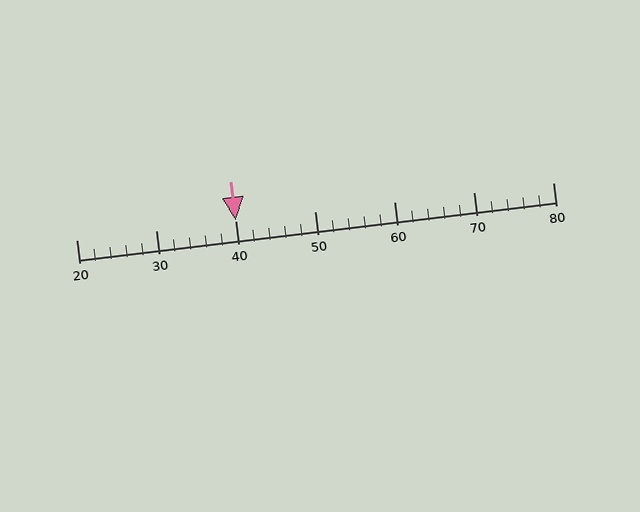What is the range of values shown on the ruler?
The ruler shows values from 20 to 80.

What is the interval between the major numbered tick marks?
The major tick marks are spaced 10 units apart.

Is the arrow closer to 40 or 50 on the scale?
The arrow is closer to 40.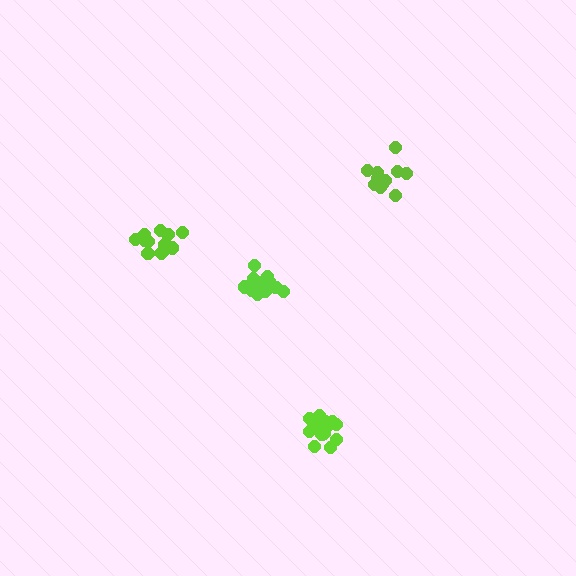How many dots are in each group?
Group 1: 12 dots, Group 2: 14 dots, Group 3: 13 dots, Group 4: 15 dots (54 total).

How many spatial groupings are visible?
There are 4 spatial groupings.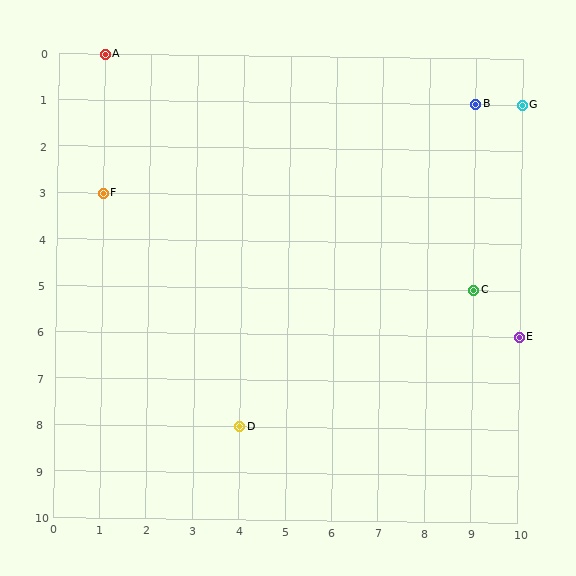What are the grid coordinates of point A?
Point A is at grid coordinates (1, 0).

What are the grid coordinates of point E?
Point E is at grid coordinates (10, 6).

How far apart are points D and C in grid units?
Points D and C are 5 columns and 3 rows apart (about 5.8 grid units diagonally).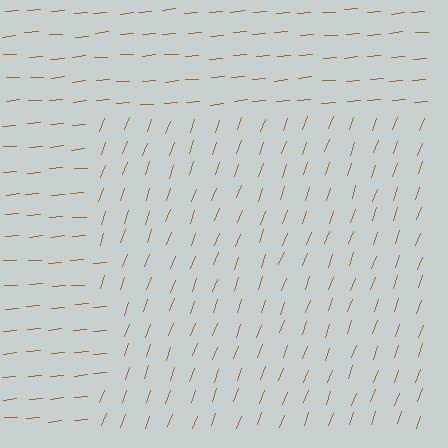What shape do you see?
I see a rectangle.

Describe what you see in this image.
The image is filled with small brown line segments. A rectangle region in the image has lines oriented differently from the surrounding lines, creating a visible texture boundary.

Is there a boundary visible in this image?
Yes, there is a texture boundary formed by a change in line orientation.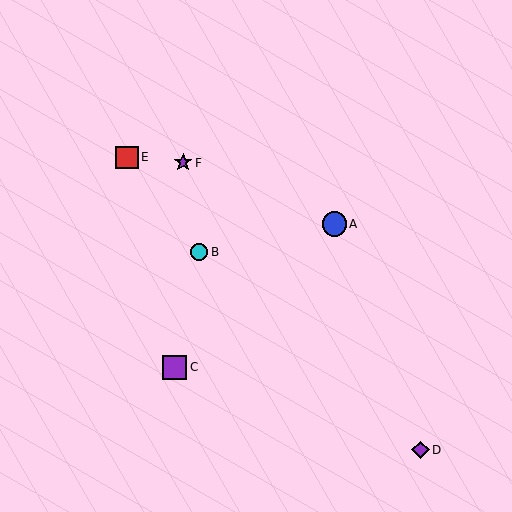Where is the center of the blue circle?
The center of the blue circle is at (334, 224).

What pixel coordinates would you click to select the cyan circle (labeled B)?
Click at (199, 252) to select the cyan circle B.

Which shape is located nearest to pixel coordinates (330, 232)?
The blue circle (labeled A) at (334, 224) is nearest to that location.